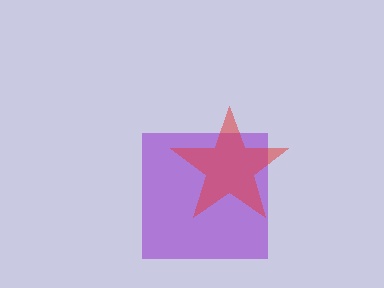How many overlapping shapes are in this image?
There are 2 overlapping shapes in the image.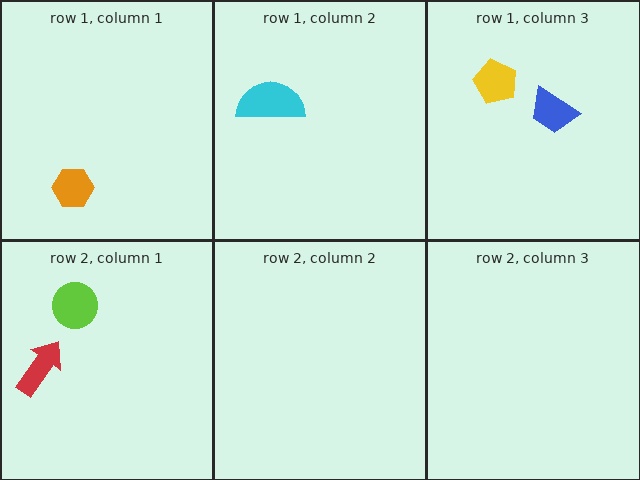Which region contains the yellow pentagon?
The row 1, column 3 region.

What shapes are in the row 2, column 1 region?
The red arrow, the lime circle.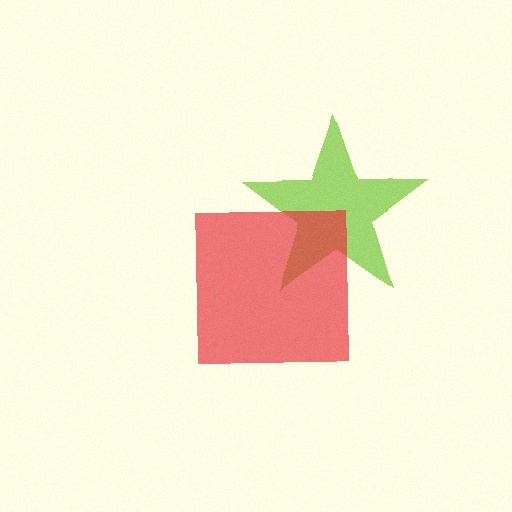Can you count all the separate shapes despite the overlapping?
Yes, there are 2 separate shapes.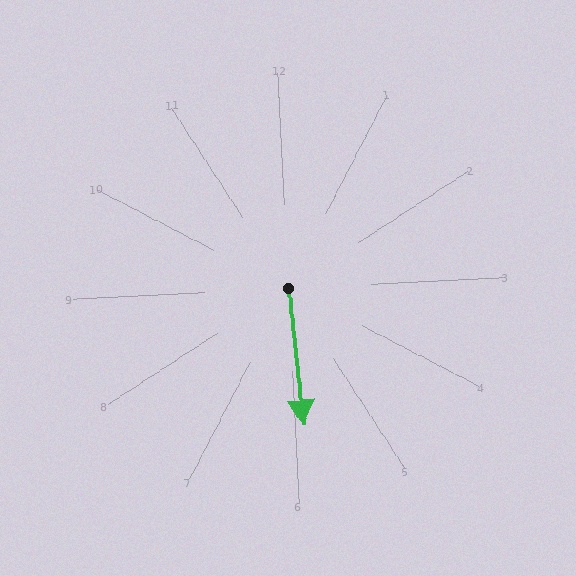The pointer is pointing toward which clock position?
Roughly 6 o'clock.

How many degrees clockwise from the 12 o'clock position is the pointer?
Approximately 176 degrees.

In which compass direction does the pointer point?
South.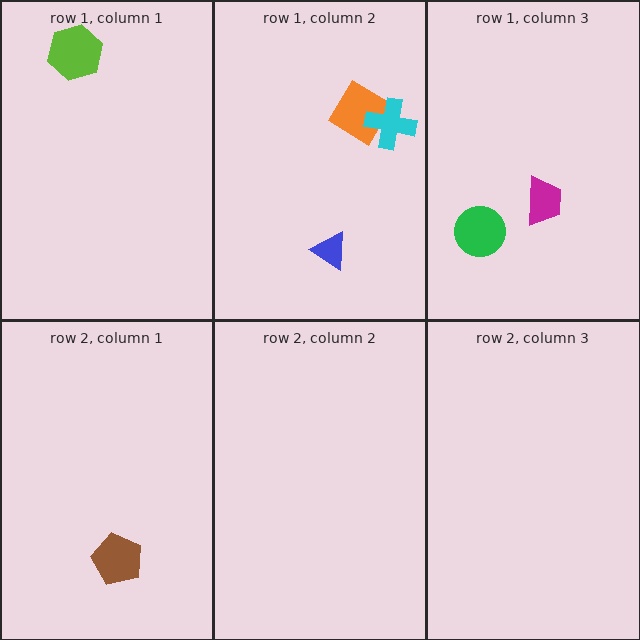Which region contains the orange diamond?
The row 1, column 2 region.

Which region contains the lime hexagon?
The row 1, column 1 region.